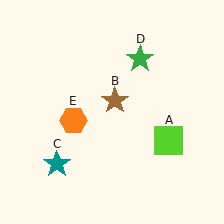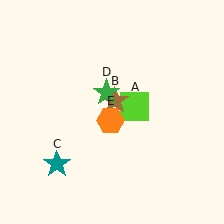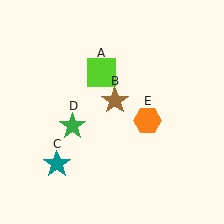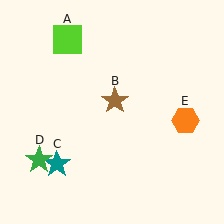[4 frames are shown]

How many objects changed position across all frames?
3 objects changed position: lime square (object A), green star (object D), orange hexagon (object E).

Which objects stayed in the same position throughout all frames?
Brown star (object B) and teal star (object C) remained stationary.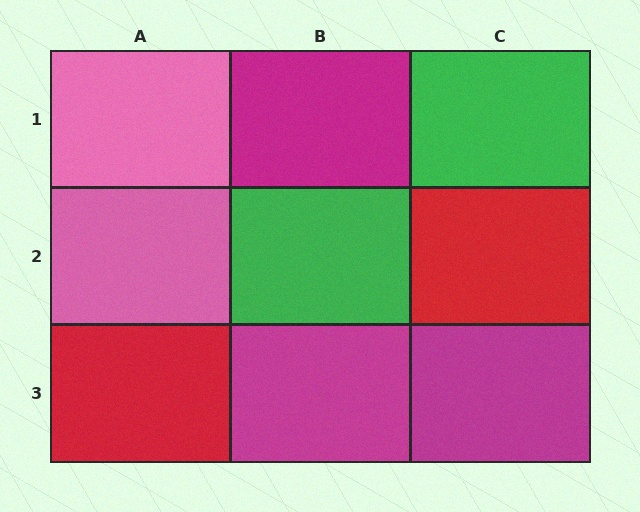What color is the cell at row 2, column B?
Green.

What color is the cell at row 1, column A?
Pink.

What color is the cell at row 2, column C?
Red.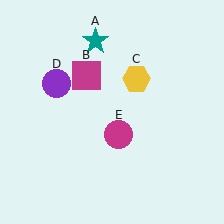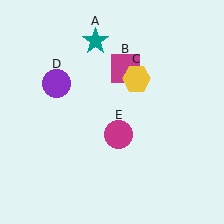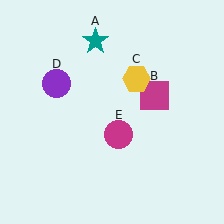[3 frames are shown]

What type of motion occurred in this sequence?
The magenta square (object B) rotated clockwise around the center of the scene.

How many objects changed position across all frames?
1 object changed position: magenta square (object B).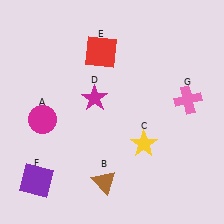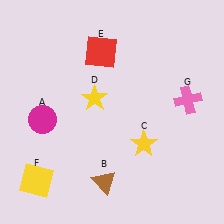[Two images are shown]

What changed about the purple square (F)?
In Image 1, F is purple. In Image 2, it changed to yellow.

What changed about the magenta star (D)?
In Image 1, D is magenta. In Image 2, it changed to yellow.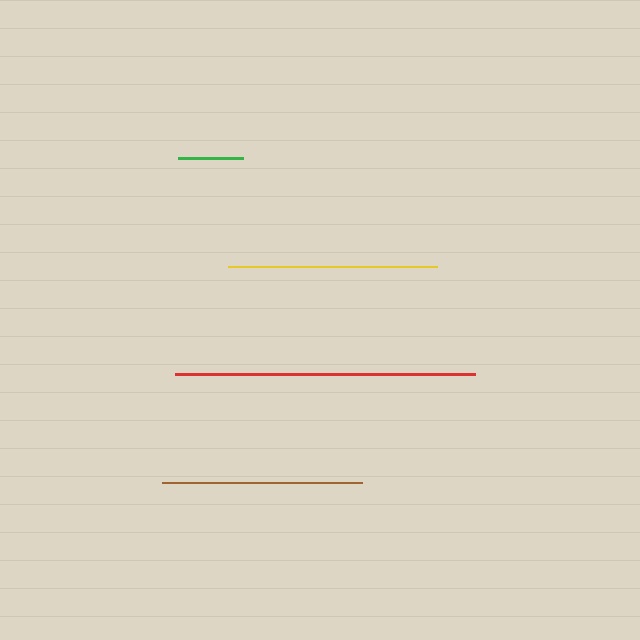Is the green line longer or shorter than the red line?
The red line is longer than the green line.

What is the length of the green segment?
The green segment is approximately 65 pixels long.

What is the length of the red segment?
The red segment is approximately 299 pixels long.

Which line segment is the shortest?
The green line is the shortest at approximately 65 pixels.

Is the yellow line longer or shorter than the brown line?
The yellow line is longer than the brown line.